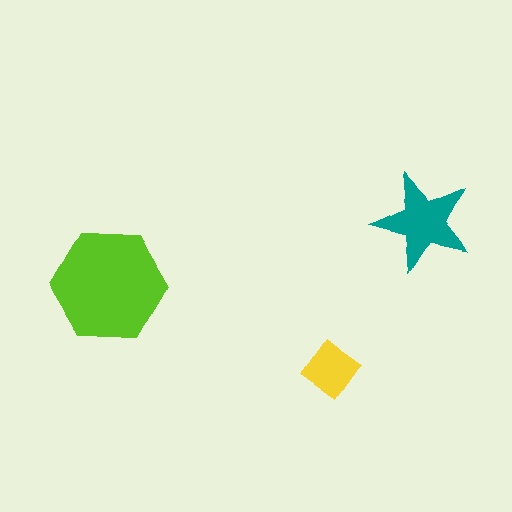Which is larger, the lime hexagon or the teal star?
The lime hexagon.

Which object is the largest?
The lime hexagon.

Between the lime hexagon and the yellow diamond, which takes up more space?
The lime hexagon.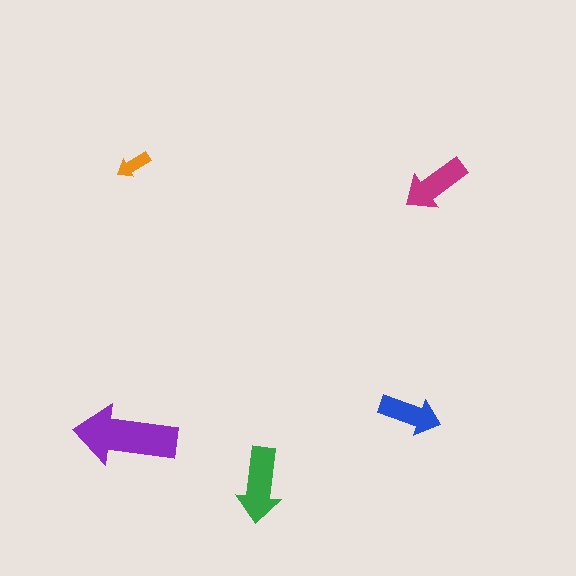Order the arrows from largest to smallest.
the purple one, the green one, the magenta one, the blue one, the orange one.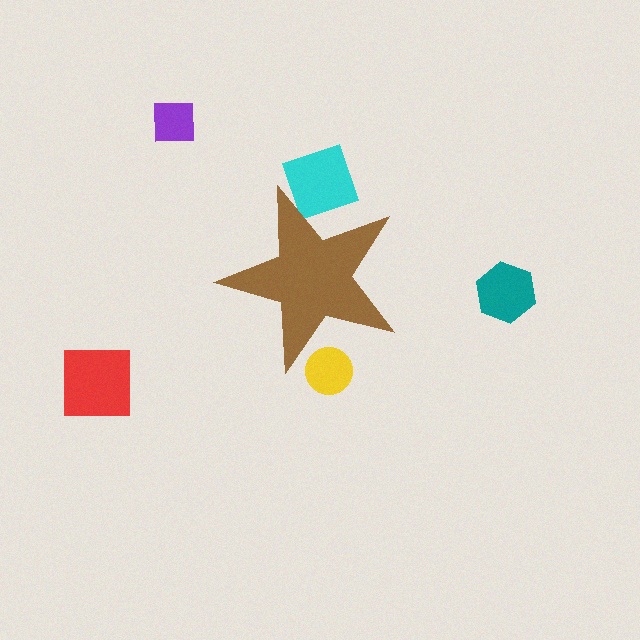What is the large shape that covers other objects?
A brown star.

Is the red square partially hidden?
No, the red square is fully visible.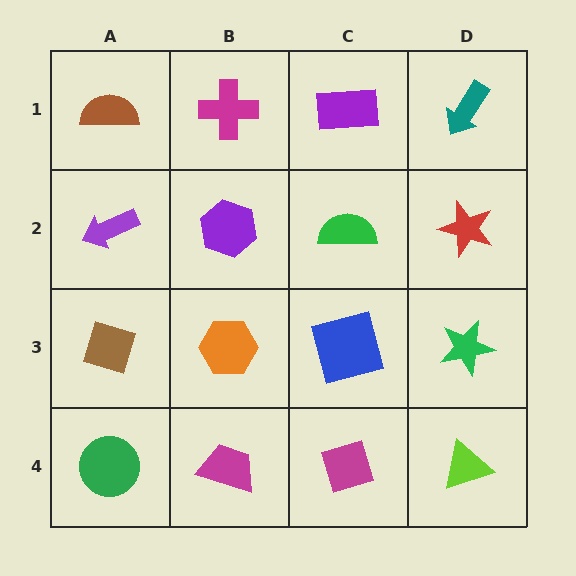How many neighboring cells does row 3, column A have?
3.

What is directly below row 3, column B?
A magenta trapezoid.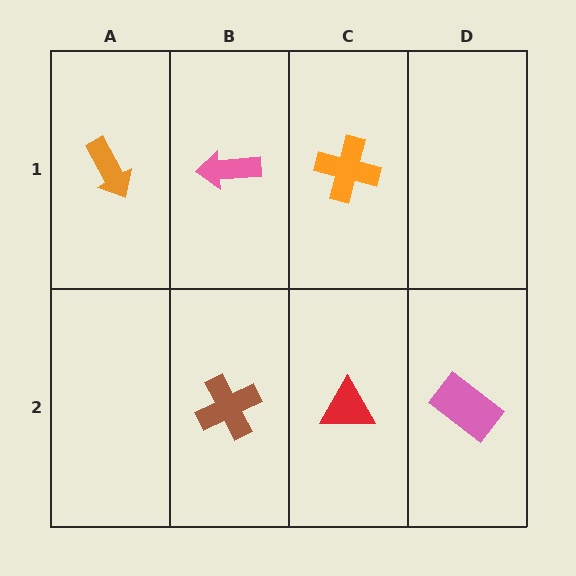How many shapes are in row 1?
3 shapes.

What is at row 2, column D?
A pink rectangle.